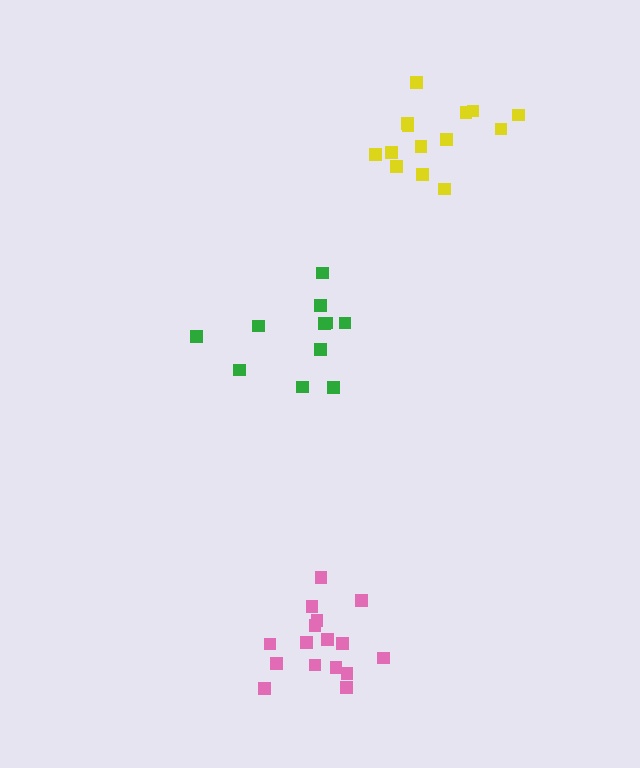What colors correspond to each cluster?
The clusters are colored: green, yellow, pink.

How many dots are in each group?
Group 1: 11 dots, Group 2: 14 dots, Group 3: 16 dots (41 total).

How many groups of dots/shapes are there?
There are 3 groups.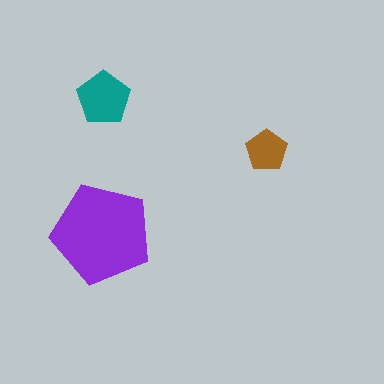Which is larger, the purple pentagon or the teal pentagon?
The purple one.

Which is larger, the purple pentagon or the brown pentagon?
The purple one.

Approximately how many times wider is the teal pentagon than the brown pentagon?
About 1.5 times wider.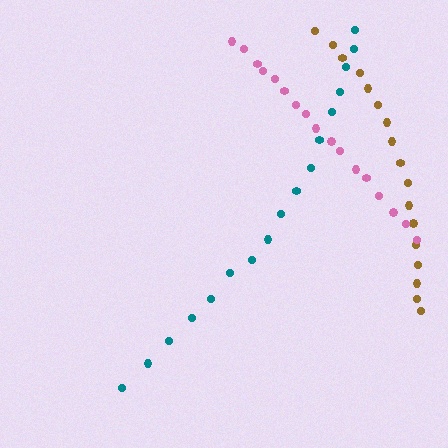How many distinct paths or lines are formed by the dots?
There are 3 distinct paths.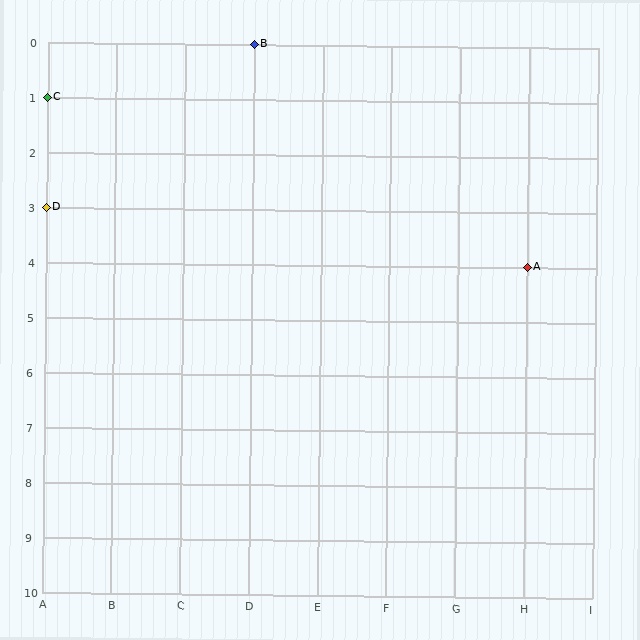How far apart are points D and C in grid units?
Points D and C are 2 rows apart.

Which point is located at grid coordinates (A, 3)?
Point D is at (A, 3).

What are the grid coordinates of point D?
Point D is at grid coordinates (A, 3).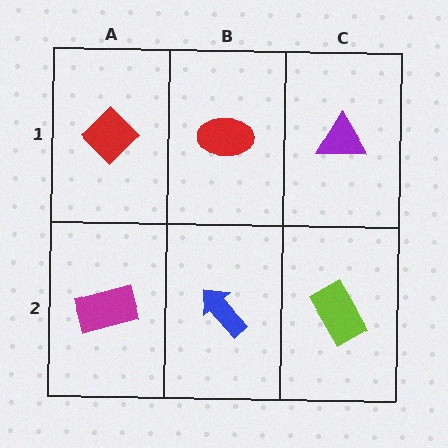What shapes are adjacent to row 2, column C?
A purple triangle (row 1, column C), a blue arrow (row 2, column B).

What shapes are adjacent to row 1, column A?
A magenta rectangle (row 2, column A), a red ellipse (row 1, column B).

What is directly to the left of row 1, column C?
A red ellipse.